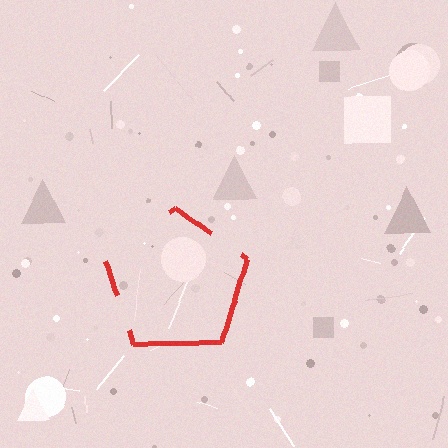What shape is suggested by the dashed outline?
The dashed outline suggests a pentagon.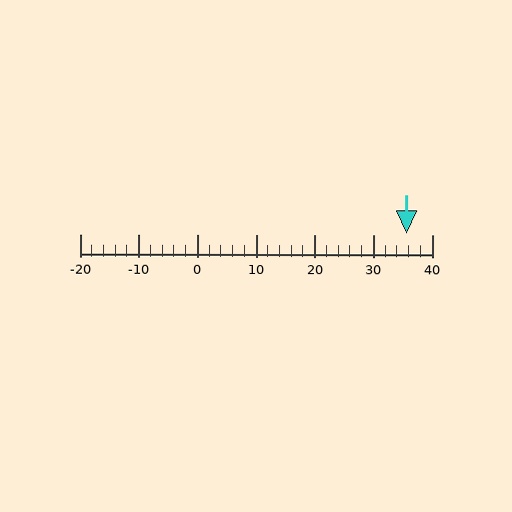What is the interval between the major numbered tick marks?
The major tick marks are spaced 10 units apart.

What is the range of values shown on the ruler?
The ruler shows values from -20 to 40.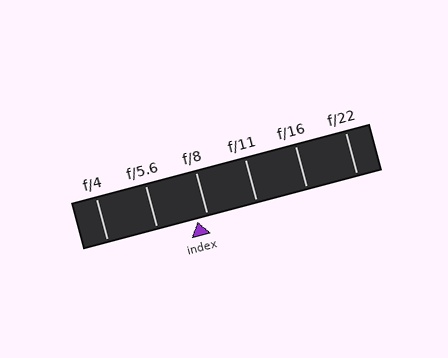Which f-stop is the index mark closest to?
The index mark is closest to f/8.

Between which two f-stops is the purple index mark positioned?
The index mark is between f/5.6 and f/8.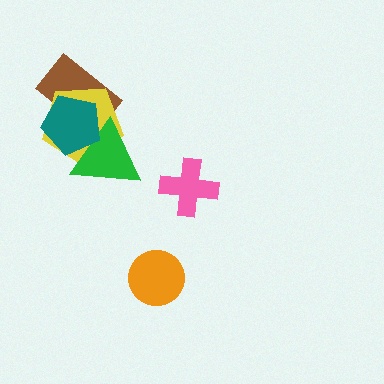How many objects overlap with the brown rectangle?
3 objects overlap with the brown rectangle.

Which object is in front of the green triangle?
The teal pentagon is in front of the green triangle.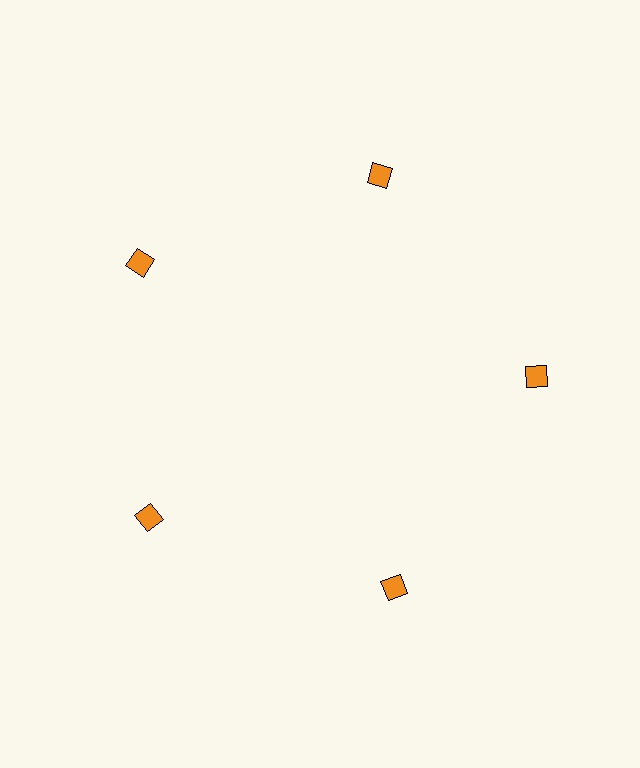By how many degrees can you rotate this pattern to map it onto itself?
The pattern maps onto itself every 72 degrees of rotation.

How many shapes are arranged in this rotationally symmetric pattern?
There are 5 shapes, arranged in 5 groups of 1.